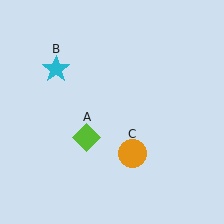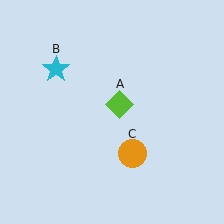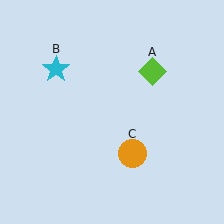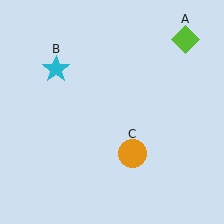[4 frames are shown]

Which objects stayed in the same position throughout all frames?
Cyan star (object B) and orange circle (object C) remained stationary.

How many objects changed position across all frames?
1 object changed position: lime diamond (object A).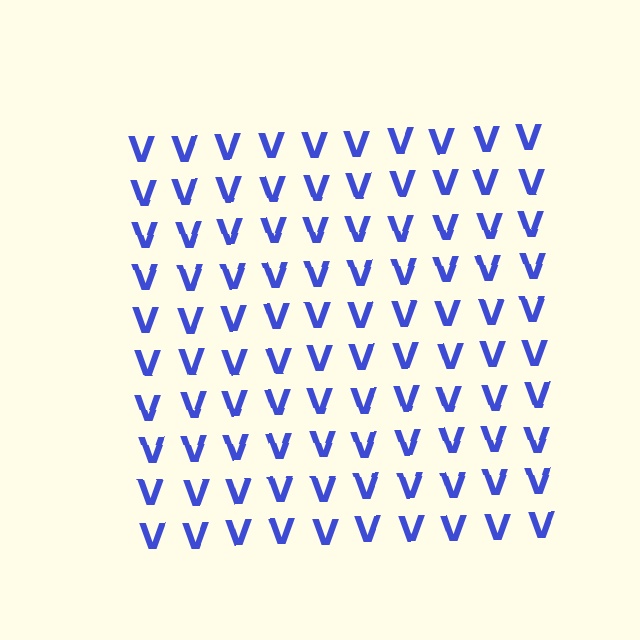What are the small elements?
The small elements are letter V's.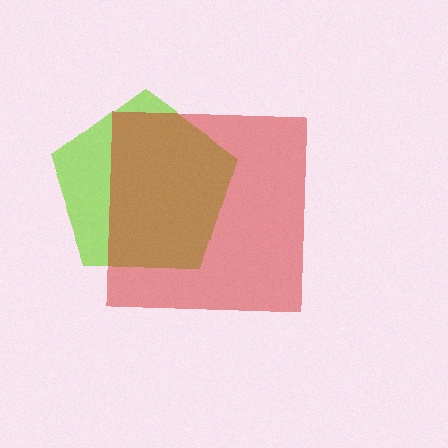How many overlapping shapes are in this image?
There are 2 overlapping shapes in the image.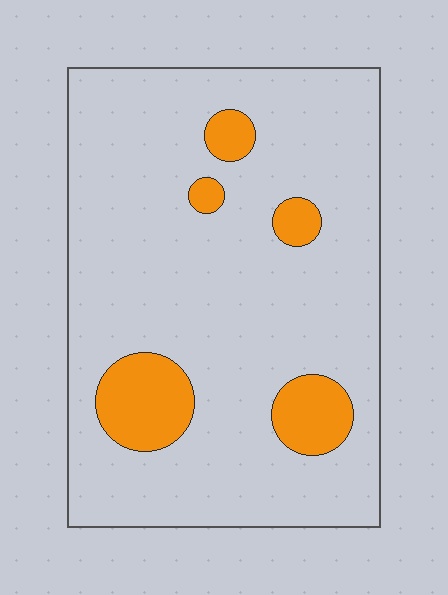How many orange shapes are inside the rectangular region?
5.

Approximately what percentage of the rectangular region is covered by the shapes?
Approximately 15%.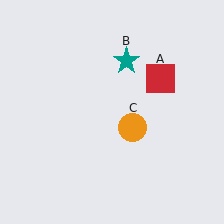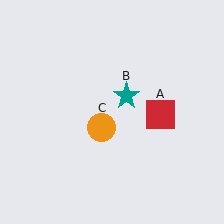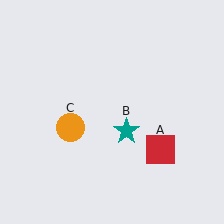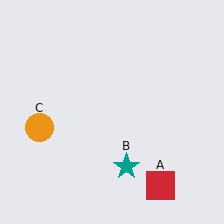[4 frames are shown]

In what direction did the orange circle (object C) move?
The orange circle (object C) moved left.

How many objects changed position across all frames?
3 objects changed position: red square (object A), teal star (object B), orange circle (object C).